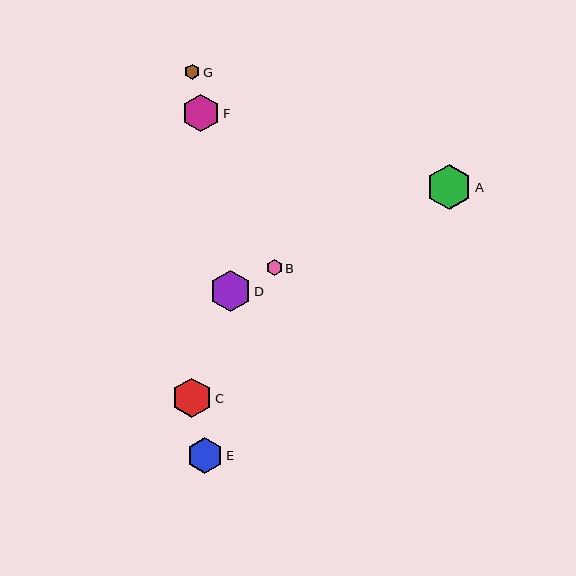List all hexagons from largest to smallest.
From largest to smallest: A, D, C, F, E, B, G.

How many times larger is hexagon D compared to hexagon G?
Hexagon D is approximately 2.8 times the size of hexagon G.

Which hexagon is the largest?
Hexagon A is the largest with a size of approximately 45 pixels.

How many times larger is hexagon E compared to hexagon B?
Hexagon E is approximately 2.3 times the size of hexagon B.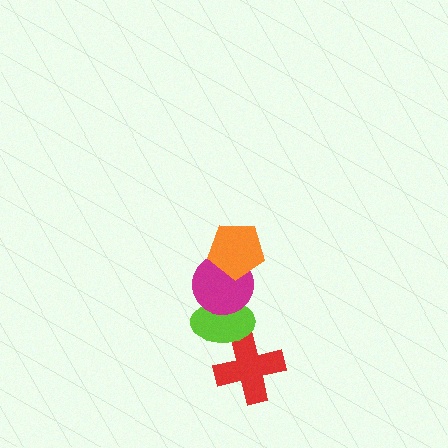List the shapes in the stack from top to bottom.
From top to bottom: the orange pentagon, the magenta circle, the lime ellipse, the red cross.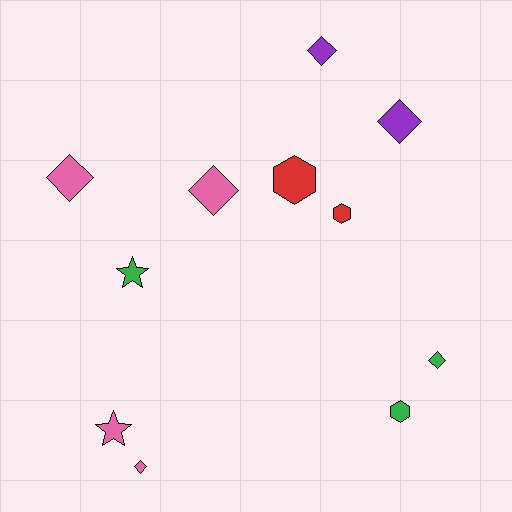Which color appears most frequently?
Pink, with 4 objects.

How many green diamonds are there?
There is 1 green diamond.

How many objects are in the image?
There are 11 objects.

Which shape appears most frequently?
Diamond, with 6 objects.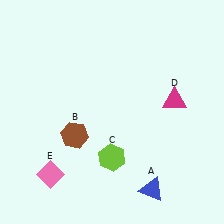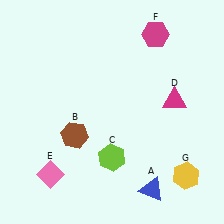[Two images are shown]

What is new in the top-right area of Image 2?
A magenta hexagon (F) was added in the top-right area of Image 2.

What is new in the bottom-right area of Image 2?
A yellow hexagon (G) was added in the bottom-right area of Image 2.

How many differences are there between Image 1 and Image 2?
There are 2 differences between the two images.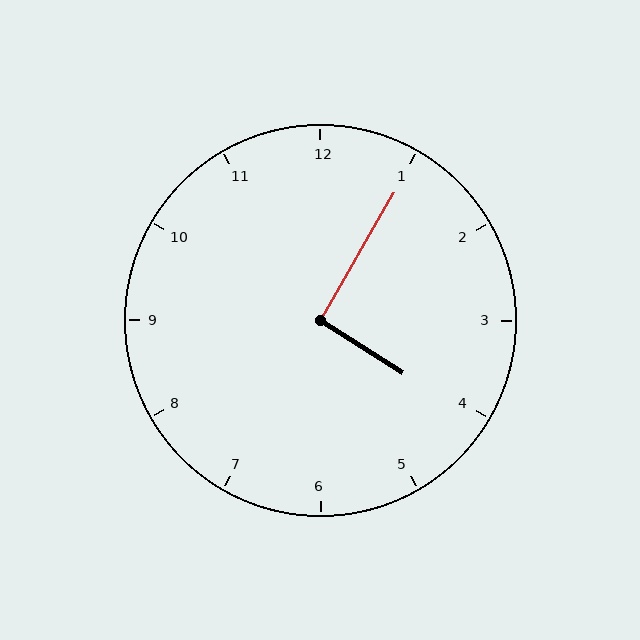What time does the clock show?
4:05.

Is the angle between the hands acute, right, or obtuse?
It is right.